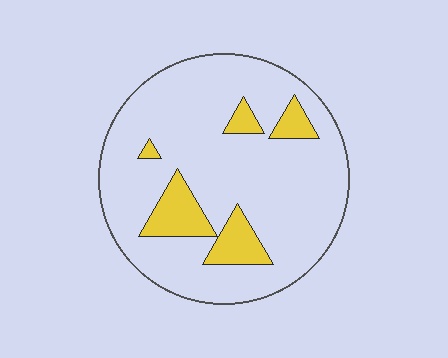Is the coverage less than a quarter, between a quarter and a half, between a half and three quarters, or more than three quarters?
Less than a quarter.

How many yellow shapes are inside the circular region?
5.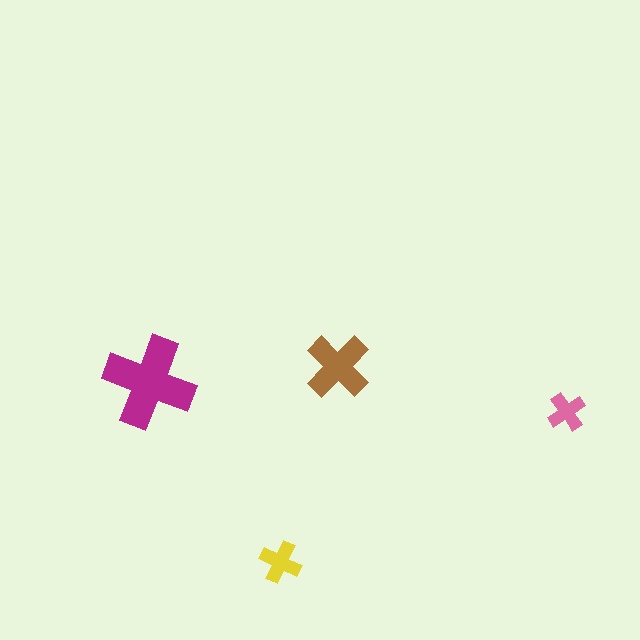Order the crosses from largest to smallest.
the magenta one, the brown one, the yellow one, the pink one.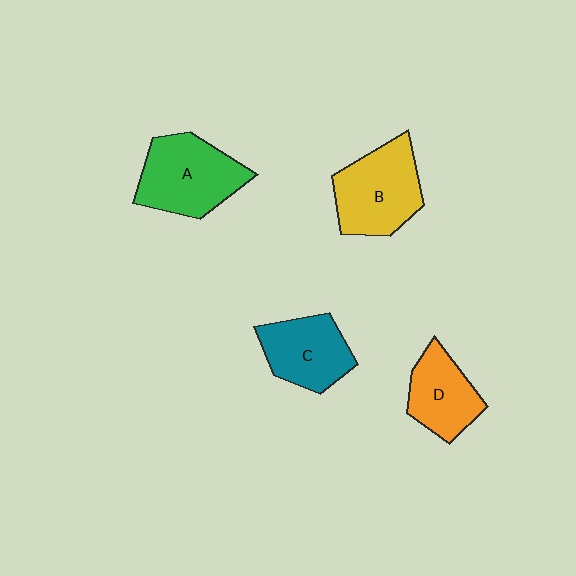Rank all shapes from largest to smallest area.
From largest to smallest: A (green), B (yellow), C (teal), D (orange).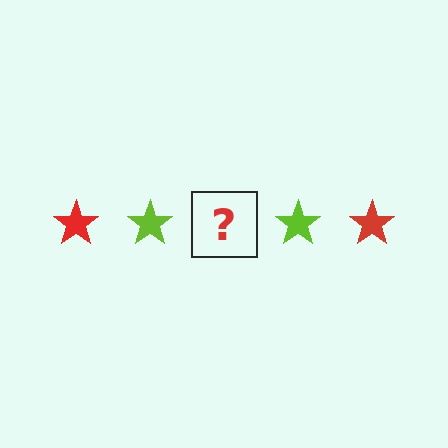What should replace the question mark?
The question mark should be replaced with a red star.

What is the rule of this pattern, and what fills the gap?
The rule is that the pattern cycles through red, lime stars. The gap should be filled with a red star.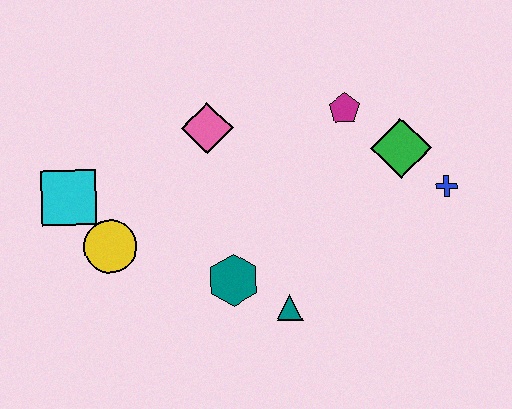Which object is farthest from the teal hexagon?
The blue cross is farthest from the teal hexagon.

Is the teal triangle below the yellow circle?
Yes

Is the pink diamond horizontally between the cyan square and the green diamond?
Yes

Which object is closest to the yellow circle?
The cyan square is closest to the yellow circle.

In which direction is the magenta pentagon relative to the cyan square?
The magenta pentagon is to the right of the cyan square.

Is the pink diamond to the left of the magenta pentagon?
Yes